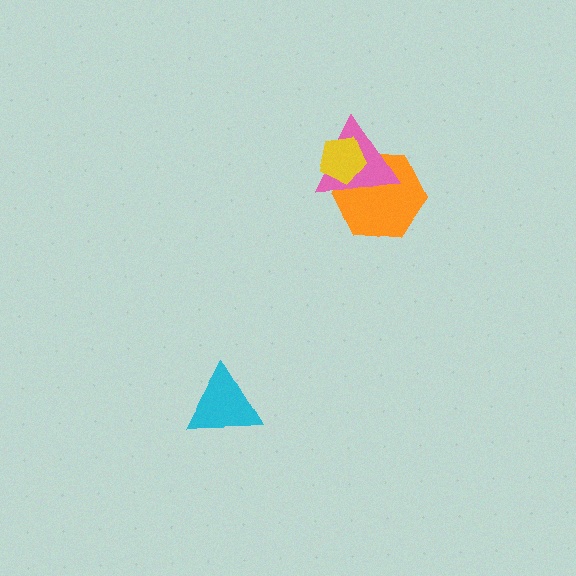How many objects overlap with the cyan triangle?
0 objects overlap with the cyan triangle.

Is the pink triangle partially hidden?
Yes, it is partially covered by another shape.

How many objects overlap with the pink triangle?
2 objects overlap with the pink triangle.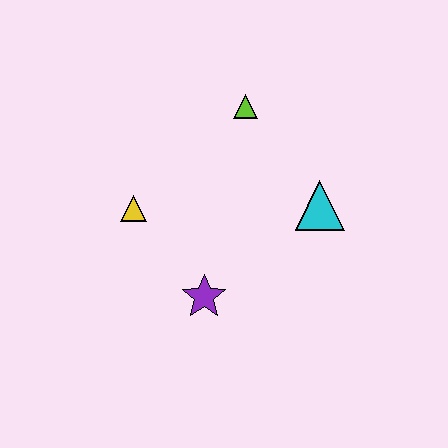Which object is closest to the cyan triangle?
The lime triangle is closest to the cyan triangle.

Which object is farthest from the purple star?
The lime triangle is farthest from the purple star.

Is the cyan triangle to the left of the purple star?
No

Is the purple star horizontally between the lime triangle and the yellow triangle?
Yes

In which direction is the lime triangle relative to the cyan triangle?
The lime triangle is above the cyan triangle.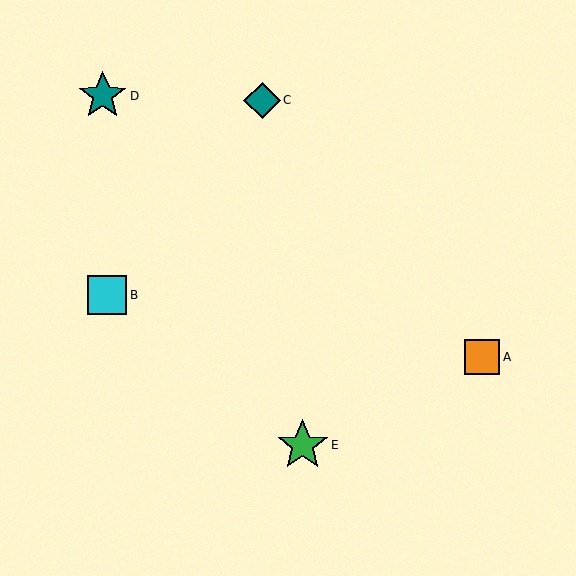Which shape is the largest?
The green star (labeled E) is the largest.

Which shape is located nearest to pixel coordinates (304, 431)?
The green star (labeled E) at (303, 445) is nearest to that location.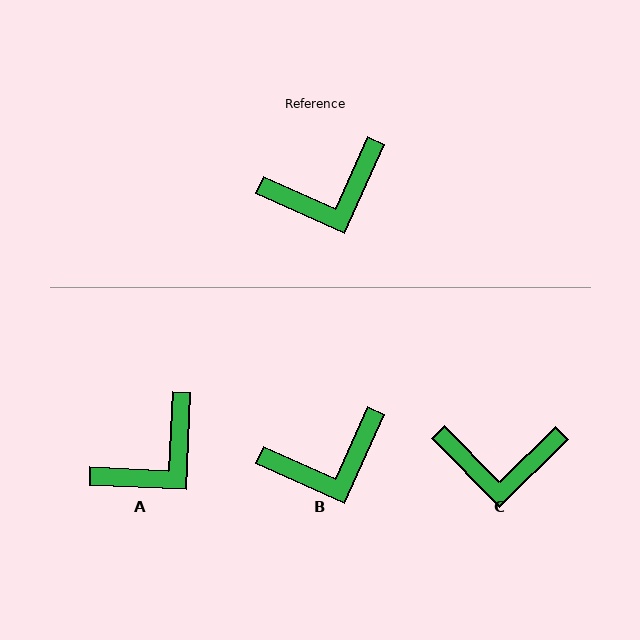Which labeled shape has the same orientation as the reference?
B.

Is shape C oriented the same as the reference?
No, it is off by about 21 degrees.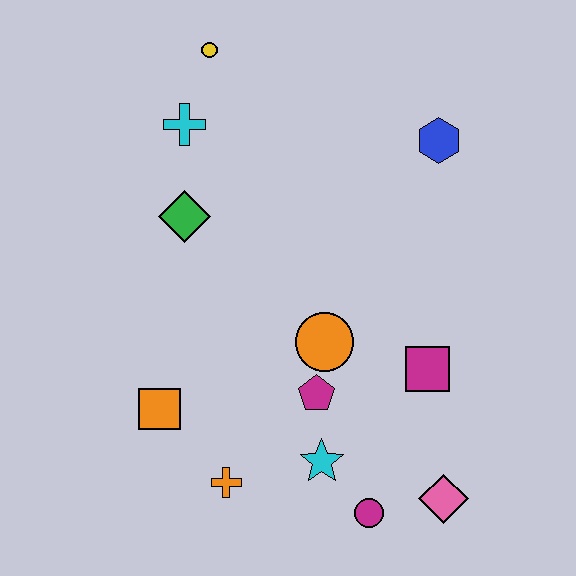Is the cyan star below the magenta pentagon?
Yes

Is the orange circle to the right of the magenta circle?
No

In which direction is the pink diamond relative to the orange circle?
The pink diamond is below the orange circle.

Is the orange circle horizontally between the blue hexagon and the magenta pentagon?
Yes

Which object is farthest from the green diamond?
The pink diamond is farthest from the green diamond.